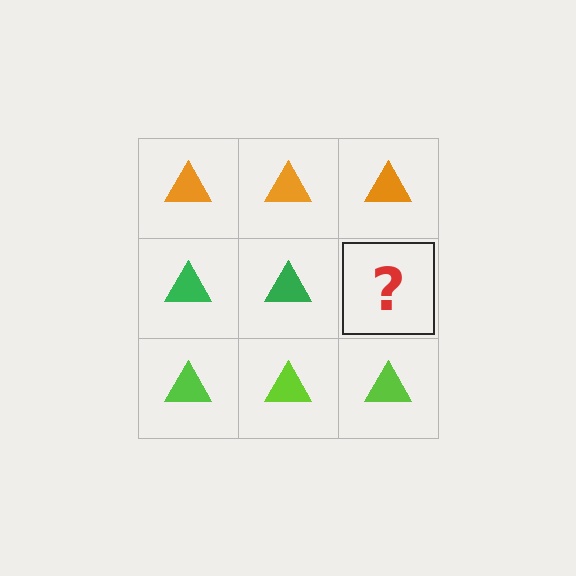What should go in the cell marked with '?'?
The missing cell should contain a green triangle.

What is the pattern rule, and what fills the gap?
The rule is that each row has a consistent color. The gap should be filled with a green triangle.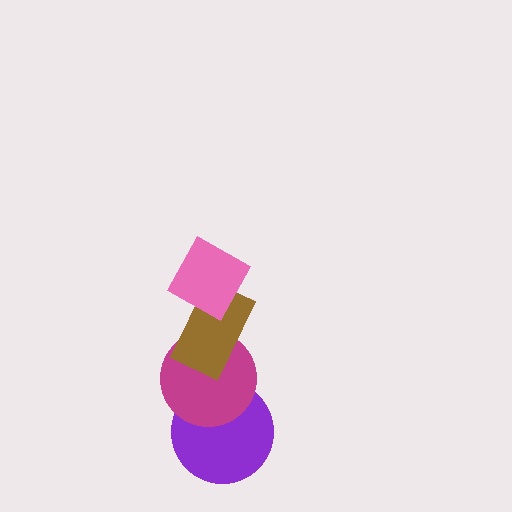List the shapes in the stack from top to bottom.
From top to bottom: the pink diamond, the brown rectangle, the magenta circle, the purple circle.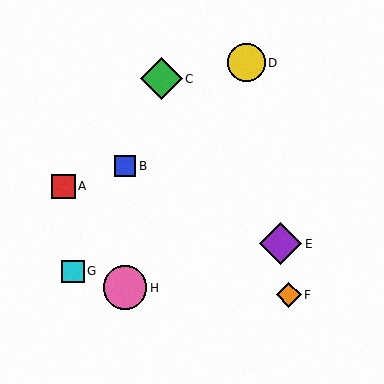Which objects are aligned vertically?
Objects B, H are aligned vertically.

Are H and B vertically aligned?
Yes, both are at x≈125.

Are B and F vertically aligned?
No, B is at x≈125 and F is at x≈289.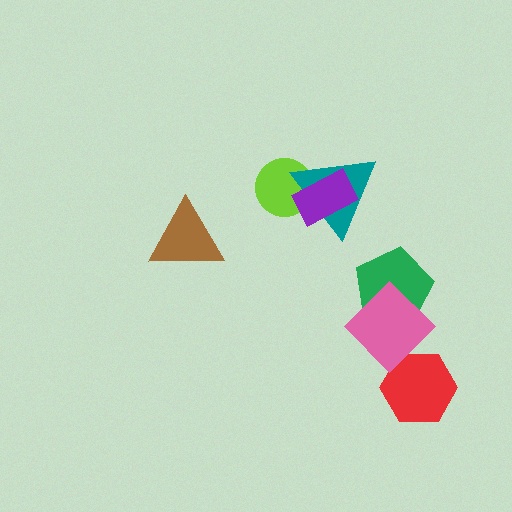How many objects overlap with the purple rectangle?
2 objects overlap with the purple rectangle.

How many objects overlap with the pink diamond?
2 objects overlap with the pink diamond.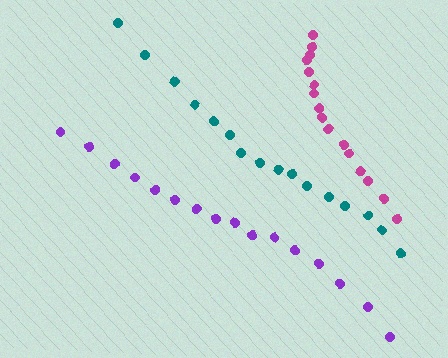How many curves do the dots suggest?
There are 3 distinct paths.